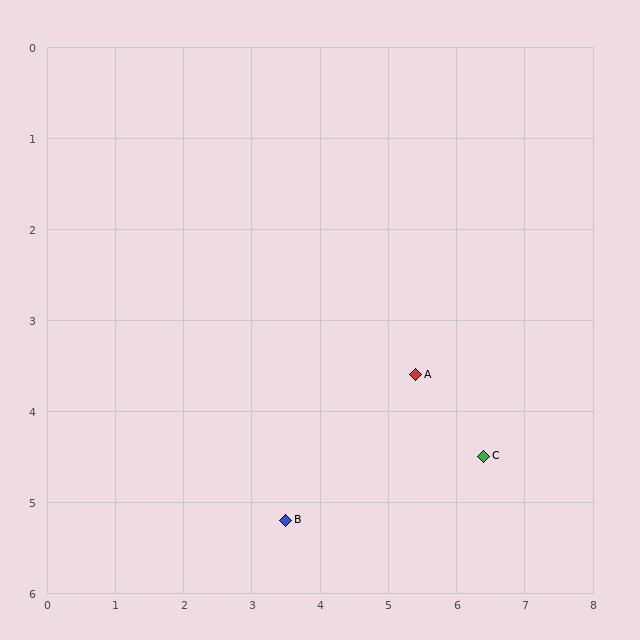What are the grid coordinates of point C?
Point C is at approximately (6.4, 4.5).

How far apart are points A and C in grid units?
Points A and C are about 1.3 grid units apart.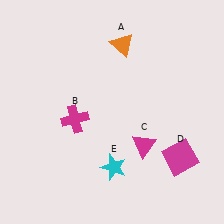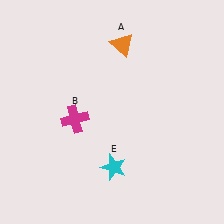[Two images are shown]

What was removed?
The magenta triangle (C), the magenta square (D) were removed in Image 2.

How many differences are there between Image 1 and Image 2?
There are 2 differences between the two images.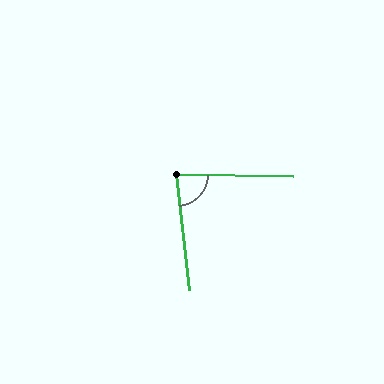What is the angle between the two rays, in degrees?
Approximately 83 degrees.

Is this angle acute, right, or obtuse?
It is acute.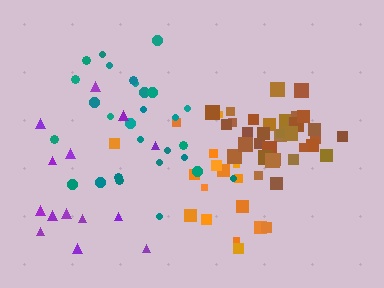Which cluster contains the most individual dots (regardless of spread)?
Brown (34).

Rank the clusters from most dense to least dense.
brown, orange, teal, purple.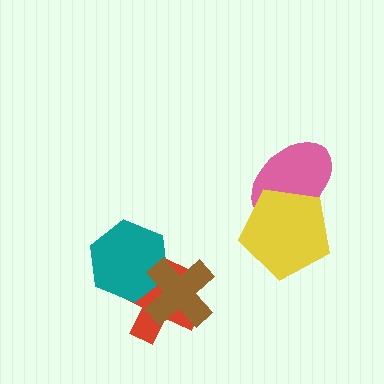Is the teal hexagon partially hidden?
Yes, it is partially covered by another shape.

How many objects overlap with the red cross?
2 objects overlap with the red cross.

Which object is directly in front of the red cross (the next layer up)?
The teal hexagon is directly in front of the red cross.